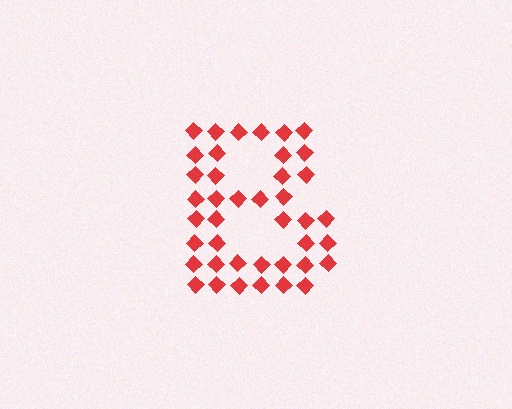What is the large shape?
The large shape is the letter B.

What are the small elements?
The small elements are diamonds.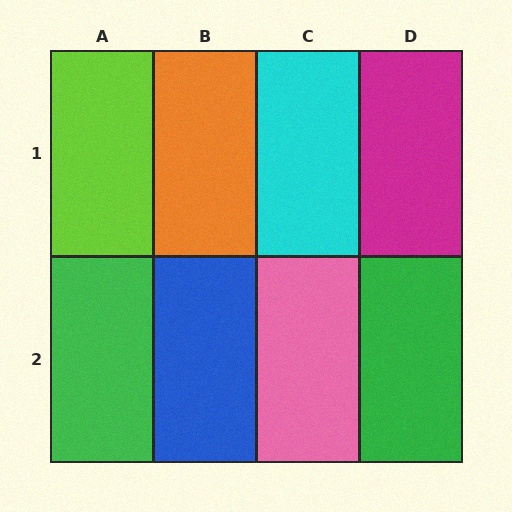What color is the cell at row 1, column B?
Orange.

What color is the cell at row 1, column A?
Lime.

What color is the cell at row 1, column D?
Magenta.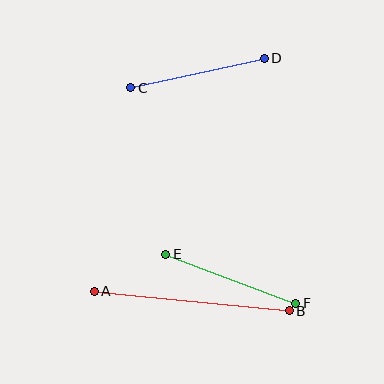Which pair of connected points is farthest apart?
Points A and B are farthest apart.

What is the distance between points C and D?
The distance is approximately 137 pixels.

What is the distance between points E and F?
The distance is approximately 139 pixels.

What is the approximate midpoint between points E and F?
The midpoint is at approximately (231, 279) pixels.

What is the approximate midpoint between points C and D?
The midpoint is at approximately (197, 73) pixels.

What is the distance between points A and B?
The distance is approximately 196 pixels.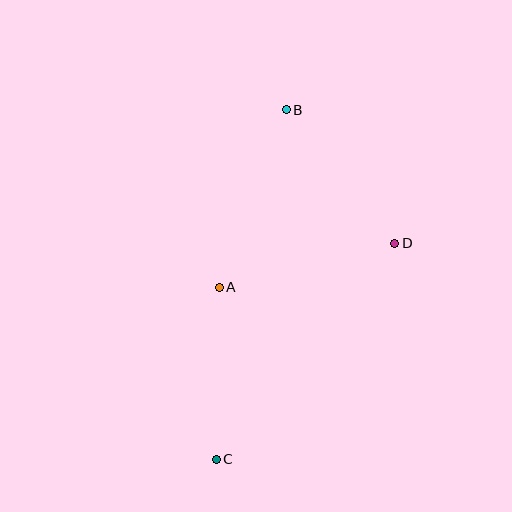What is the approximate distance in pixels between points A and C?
The distance between A and C is approximately 172 pixels.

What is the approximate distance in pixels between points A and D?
The distance between A and D is approximately 181 pixels.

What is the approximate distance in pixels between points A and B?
The distance between A and B is approximately 189 pixels.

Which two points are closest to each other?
Points B and D are closest to each other.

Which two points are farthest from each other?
Points B and C are farthest from each other.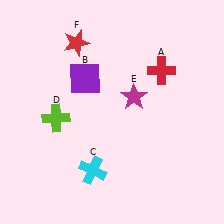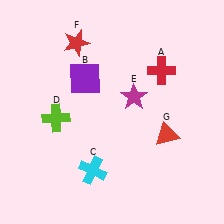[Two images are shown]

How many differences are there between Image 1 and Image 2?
There is 1 difference between the two images.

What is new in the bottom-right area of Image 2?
A red triangle (G) was added in the bottom-right area of Image 2.